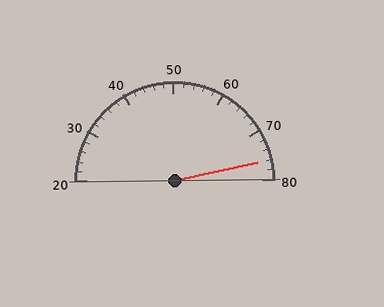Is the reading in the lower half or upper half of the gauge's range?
The reading is in the upper half of the range (20 to 80).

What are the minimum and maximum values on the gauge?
The gauge ranges from 20 to 80.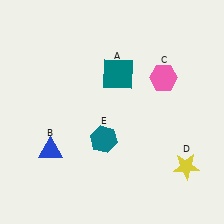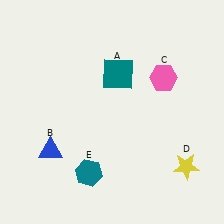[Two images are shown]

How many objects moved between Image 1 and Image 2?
1 object moved between the two images.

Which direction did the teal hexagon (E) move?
The teal hexagon (E) moved down.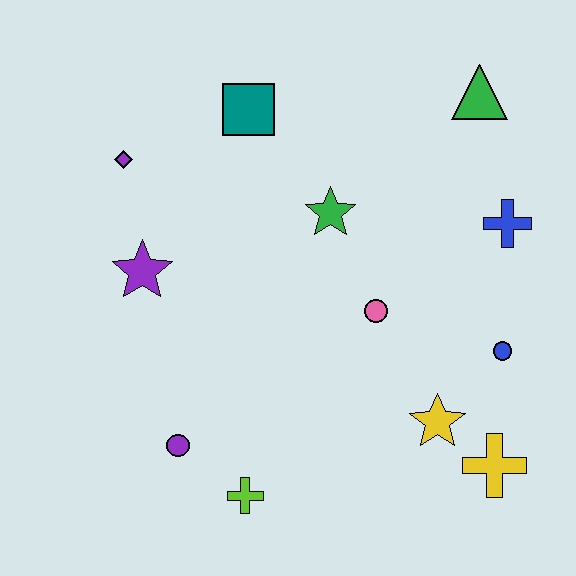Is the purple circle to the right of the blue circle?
No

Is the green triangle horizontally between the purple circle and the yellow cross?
Yes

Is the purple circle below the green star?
Yes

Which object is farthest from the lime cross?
The green triangle is farthest from the lime cross.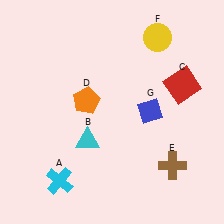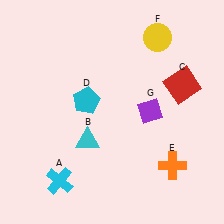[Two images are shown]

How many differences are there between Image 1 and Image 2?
There are 3 differences between the two images.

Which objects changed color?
D changed from orange to cyan. E changed from brown to orange. G changed from blue to purple.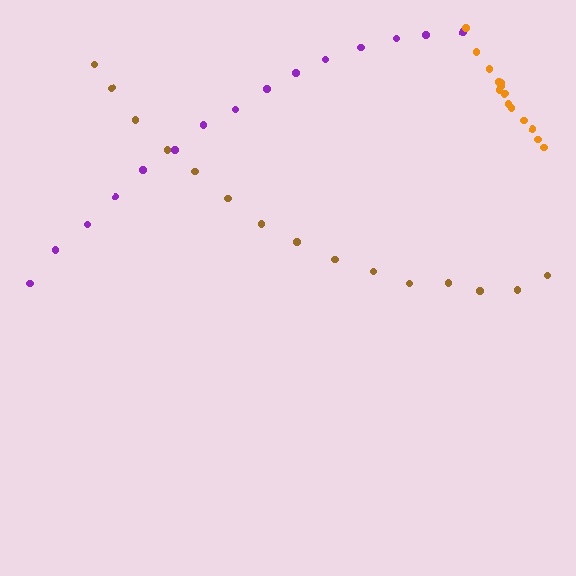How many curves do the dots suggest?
There are 3 distinct paths.